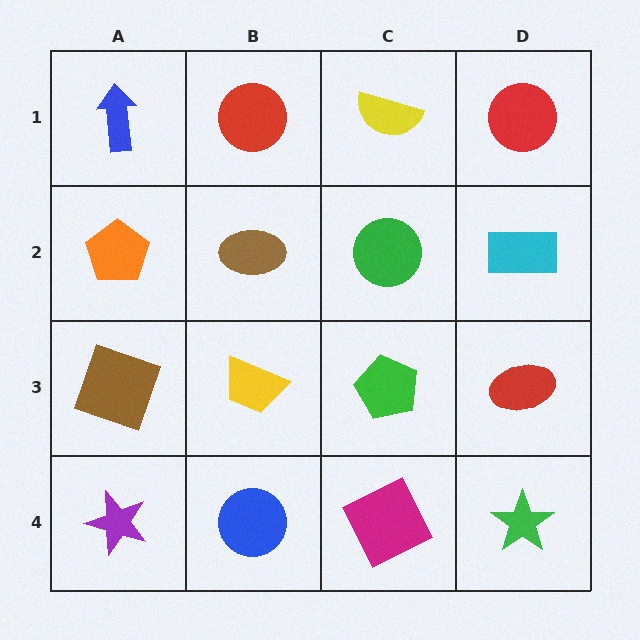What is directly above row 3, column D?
A cyan rectangle.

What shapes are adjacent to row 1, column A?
An orange pentagon (row 2, column A), a red circle (row 1, column B).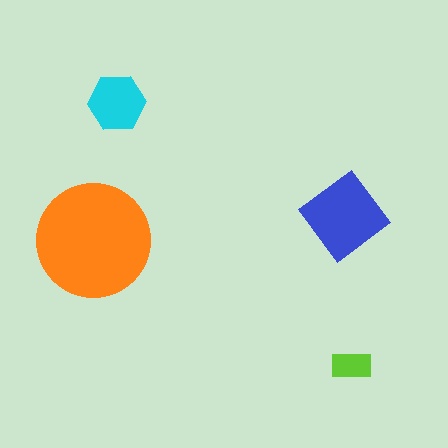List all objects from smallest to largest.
The lime rectangle, the cyan hexagon, the blue diamond, the orange circle.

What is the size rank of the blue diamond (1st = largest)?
2nd.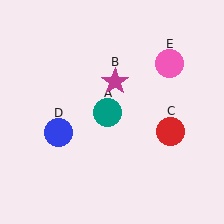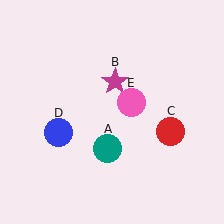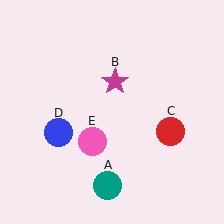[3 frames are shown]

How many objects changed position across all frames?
2 objects changed position: teal circle (object A), pink circle (object E).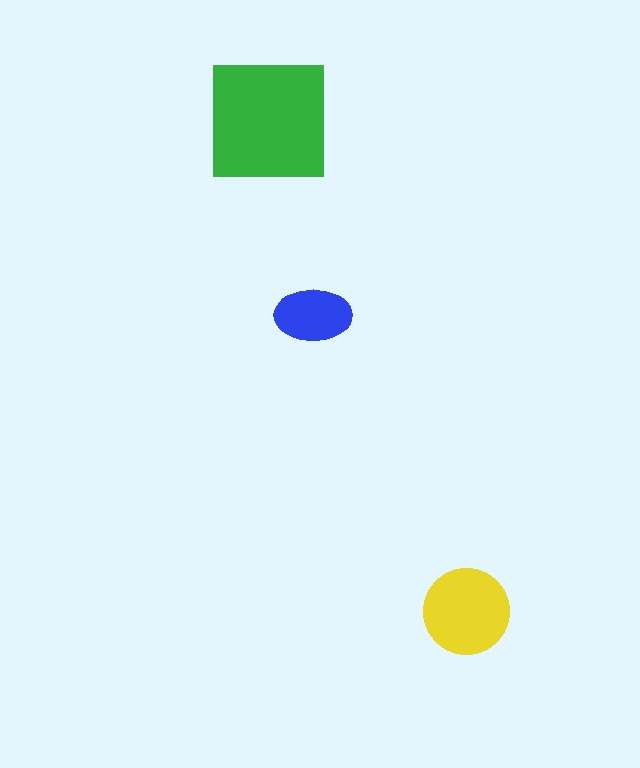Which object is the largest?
The green square.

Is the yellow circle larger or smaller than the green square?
Smaller.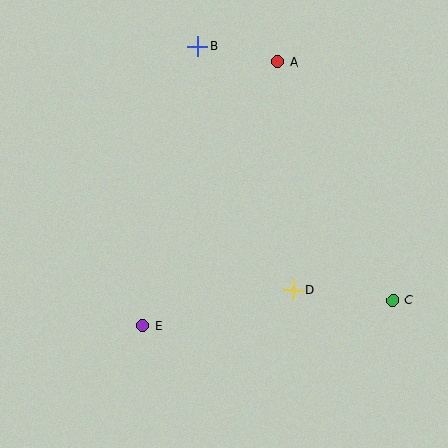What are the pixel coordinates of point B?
Point B is at (198, 46).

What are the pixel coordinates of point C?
Point C is at (393, 300).